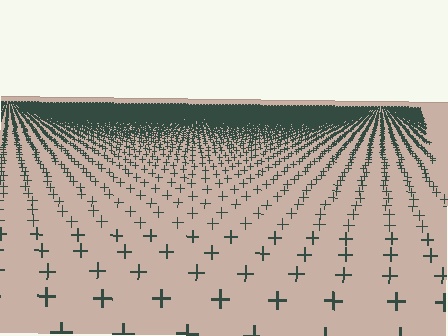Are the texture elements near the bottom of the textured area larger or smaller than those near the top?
Larger. Near the bottom, elements are closer to the viewer and appear at a bigger on-screen size.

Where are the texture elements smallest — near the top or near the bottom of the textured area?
Near the top.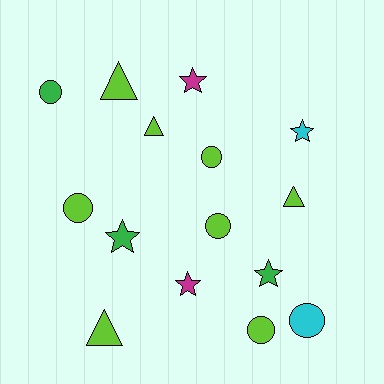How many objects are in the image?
There are 15 objects.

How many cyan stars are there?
There is 1 cyan star.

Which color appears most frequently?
Lime, with 8 objects.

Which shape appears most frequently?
Circle, with 6 objects.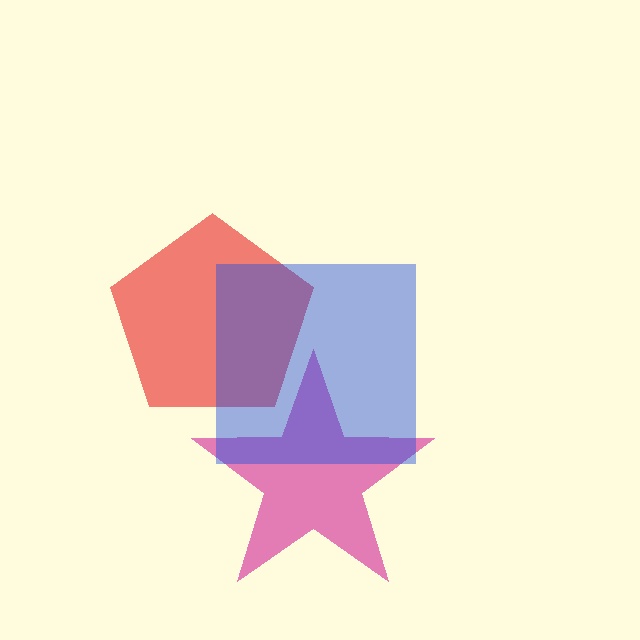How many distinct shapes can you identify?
There are 3 distinct shapes: a red pentagon, a magenta star, a blue square.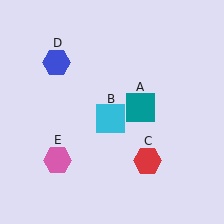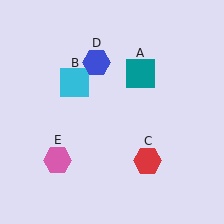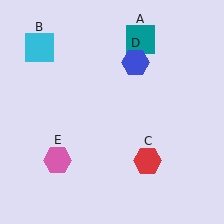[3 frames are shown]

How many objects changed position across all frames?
3 objects changed position: teal square (object A), cyan square (object B), blue hexagon (object D).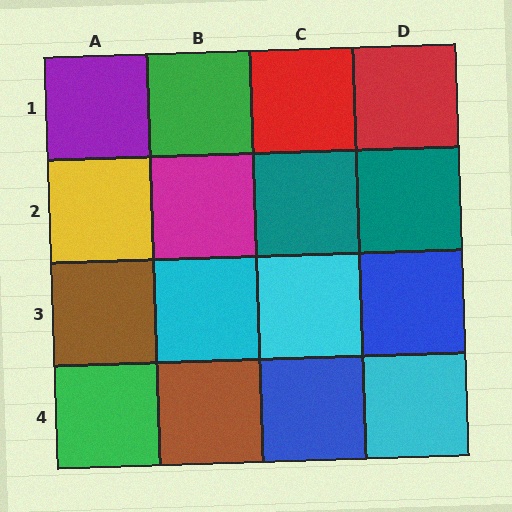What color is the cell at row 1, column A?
Purple.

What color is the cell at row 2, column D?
Teal.